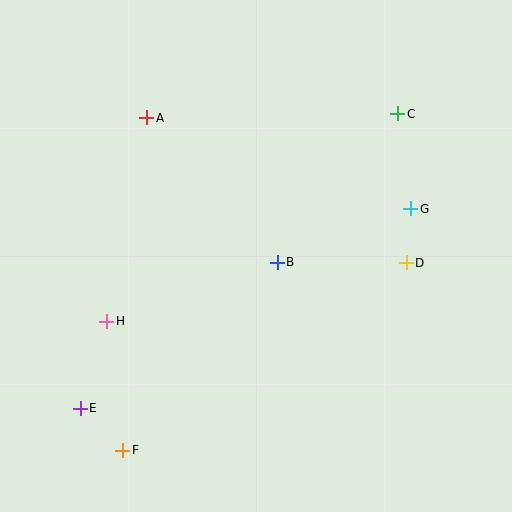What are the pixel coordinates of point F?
Point F is at (123, 450).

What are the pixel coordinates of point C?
Point C is at (398, 114).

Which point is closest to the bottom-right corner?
Point D is closest to the bottom-right corner.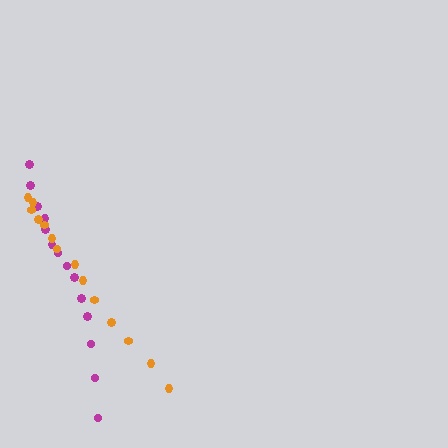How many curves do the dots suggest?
There are 2 distinct paths.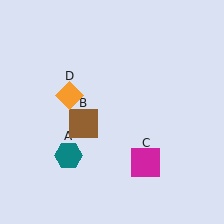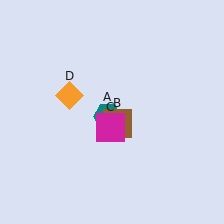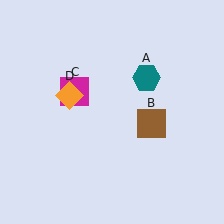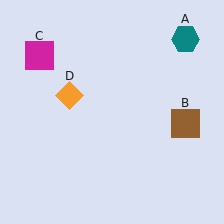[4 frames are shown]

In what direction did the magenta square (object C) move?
The magenta square (object C) moved up and to the left.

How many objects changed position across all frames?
3 objects changed position: teal hexagon (object A), brown square (object B), magenta square (object C).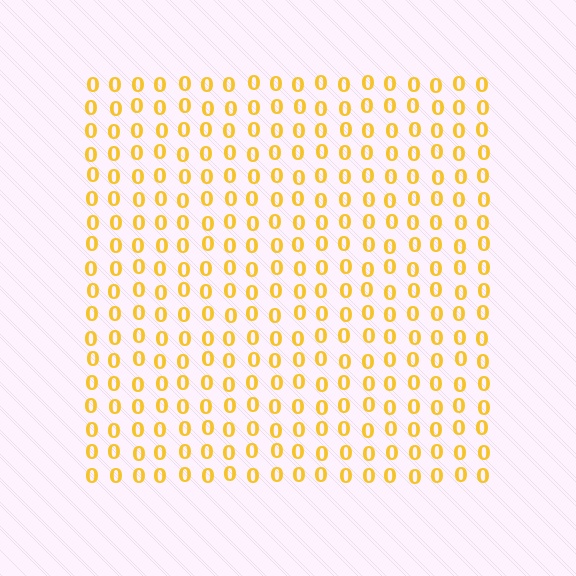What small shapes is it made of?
It is made of small digit 0's.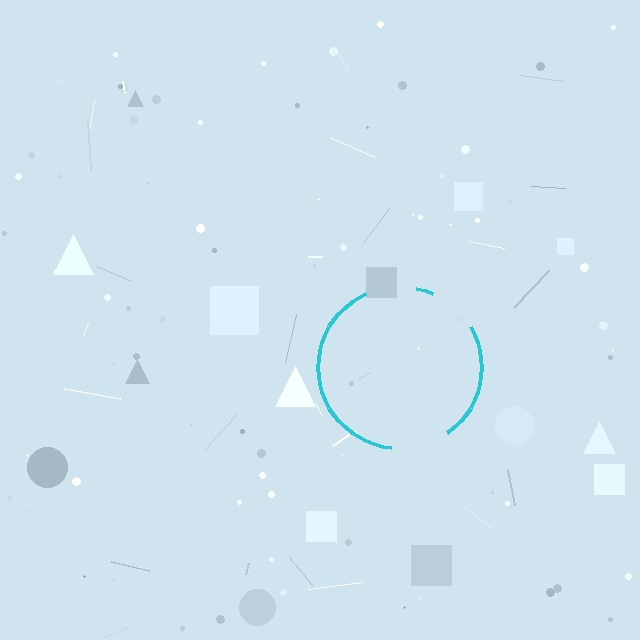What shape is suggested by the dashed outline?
The dashed outline suggests a circle.